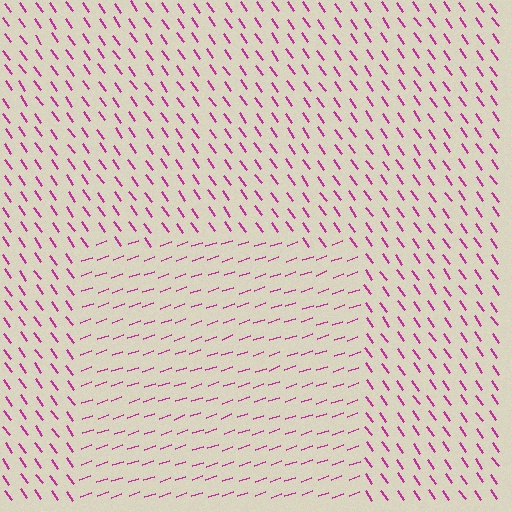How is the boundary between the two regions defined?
The boundary is defined purely by a change in line orientation (approximately 74 degrees difference). All lines are the same color and thickness.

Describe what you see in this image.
The image is filled with small magenta line segments. A rectangle region in the image has lines oriented differently from the surrounding lines, creating a visible texture boundary.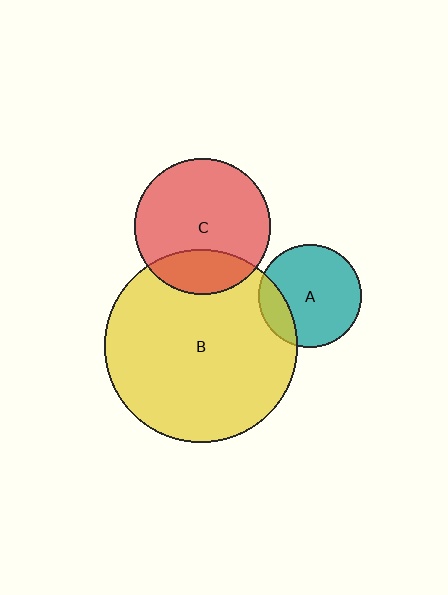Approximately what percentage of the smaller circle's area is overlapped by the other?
Approximately 20%.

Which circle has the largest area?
Circle B (yellow).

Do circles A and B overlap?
Yes.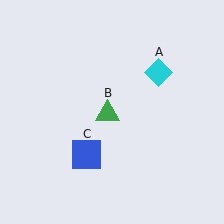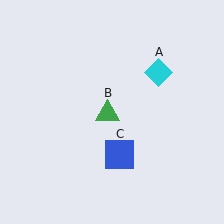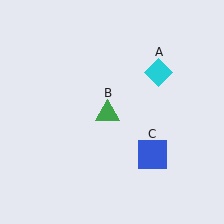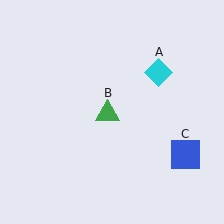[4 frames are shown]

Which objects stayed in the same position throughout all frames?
Cyan diamond (object A) and green triangle (object B) remained stationary.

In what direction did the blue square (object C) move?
The blue square (object C) moved right.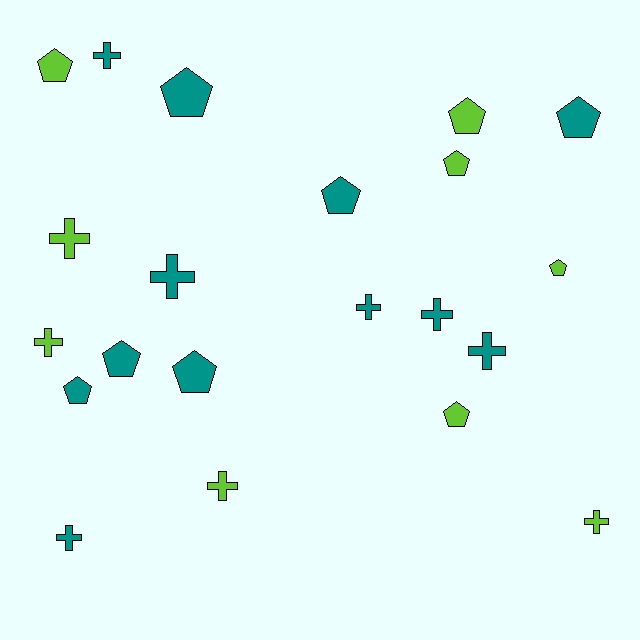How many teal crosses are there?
There are 6 teal crosses.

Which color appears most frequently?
Teal, with 12 objects.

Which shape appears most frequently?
Pentagon, with 11 objects.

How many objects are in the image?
There are 21 objects.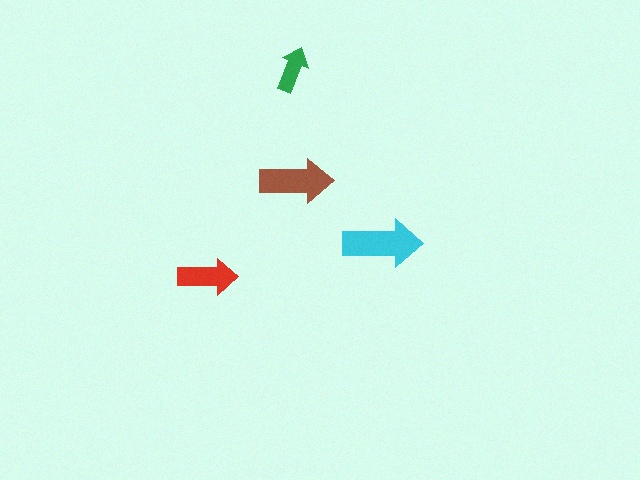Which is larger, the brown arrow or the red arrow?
The brown one.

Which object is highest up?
The green arrow is topmost.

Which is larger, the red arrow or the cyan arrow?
The cyan one.